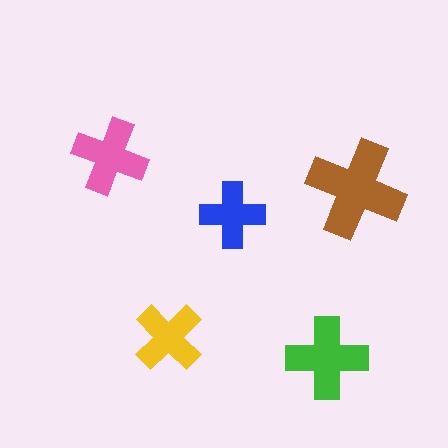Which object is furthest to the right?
The brown cross is rightmost.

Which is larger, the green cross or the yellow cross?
The green one.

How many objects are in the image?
There are 5 objects in the image.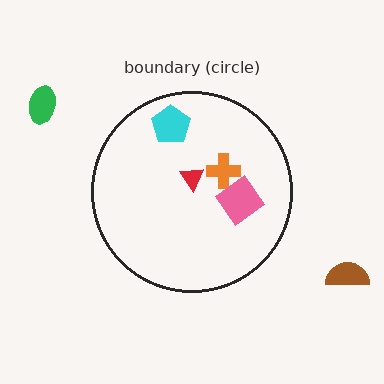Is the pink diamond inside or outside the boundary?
Inside.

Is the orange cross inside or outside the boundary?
Inside.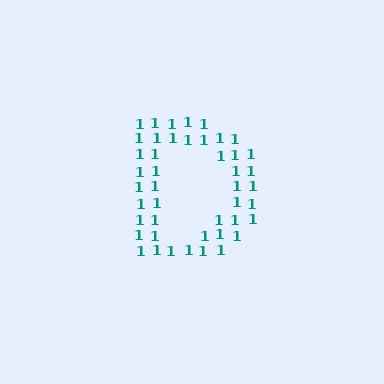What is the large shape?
The large shape is the letter D.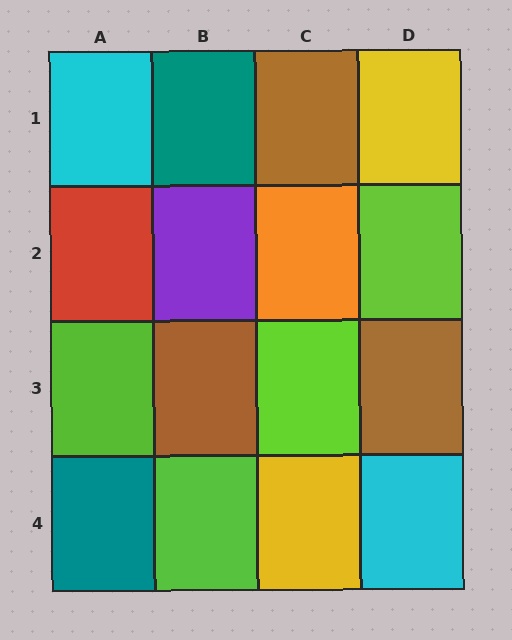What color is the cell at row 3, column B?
Brown.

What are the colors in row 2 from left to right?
Red, purple, orange, lime.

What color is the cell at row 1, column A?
Cyan.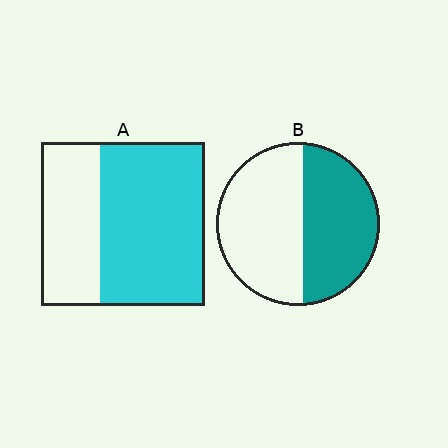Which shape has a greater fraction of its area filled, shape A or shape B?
Shape A.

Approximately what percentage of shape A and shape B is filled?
A is approximately 65% and B is approximately 45%.